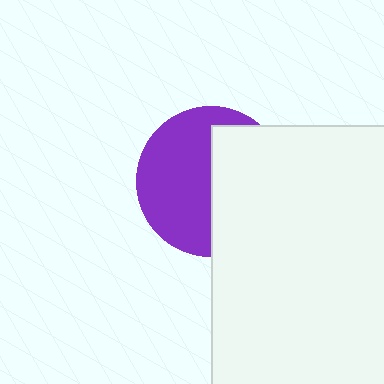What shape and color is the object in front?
The object in front is a white rectangle.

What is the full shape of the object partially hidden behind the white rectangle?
The partially hidden object is a purple circle.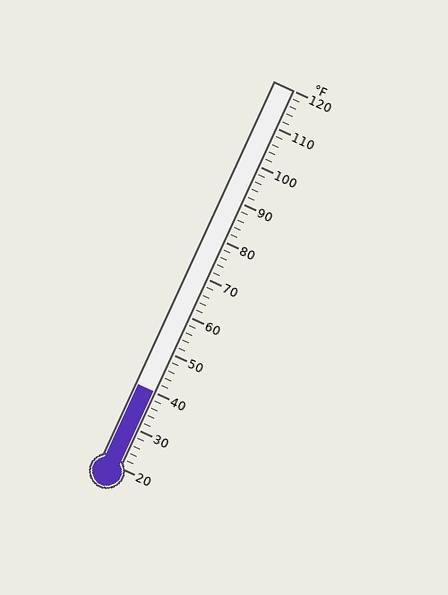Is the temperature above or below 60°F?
The temperature is below 60°F.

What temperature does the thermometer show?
The thermometer shows approximately 40°F.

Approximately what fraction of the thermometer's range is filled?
The thermometer is filled to approximately 20% of its range.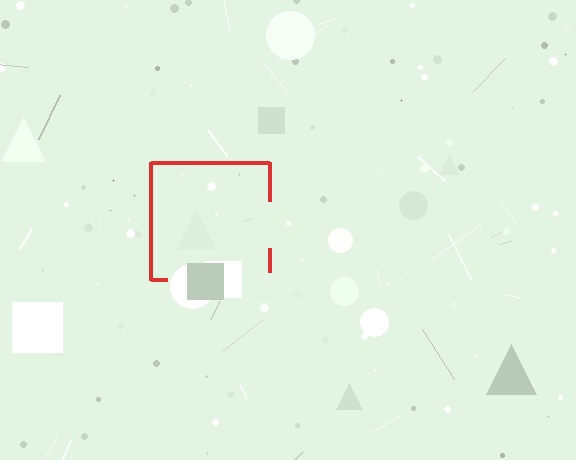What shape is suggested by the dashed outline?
The dashed outline suggests a square.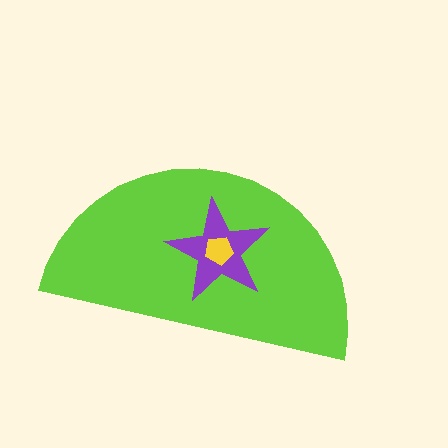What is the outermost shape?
The lime semicircle.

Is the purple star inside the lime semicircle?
Yes.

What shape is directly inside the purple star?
The yellow pentagon.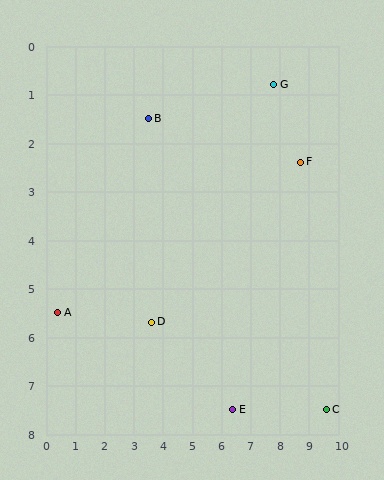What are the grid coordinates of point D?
Point D is at approximately (3.6, 5.7).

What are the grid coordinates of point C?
Point C is at approximately (9.6, 7.5).